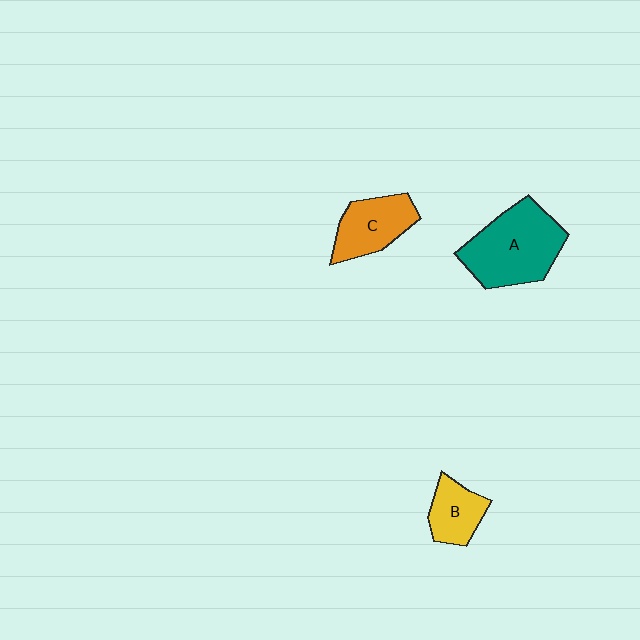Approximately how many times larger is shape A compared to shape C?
Approximately 1.6 times.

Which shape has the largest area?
Shape A (teal).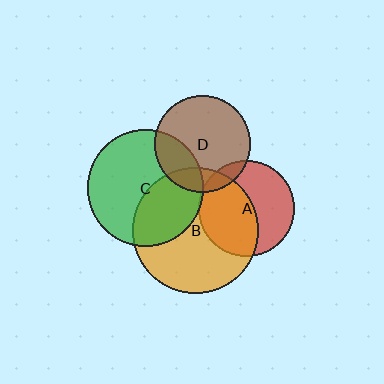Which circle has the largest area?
Circle B (orange).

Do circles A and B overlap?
Yes.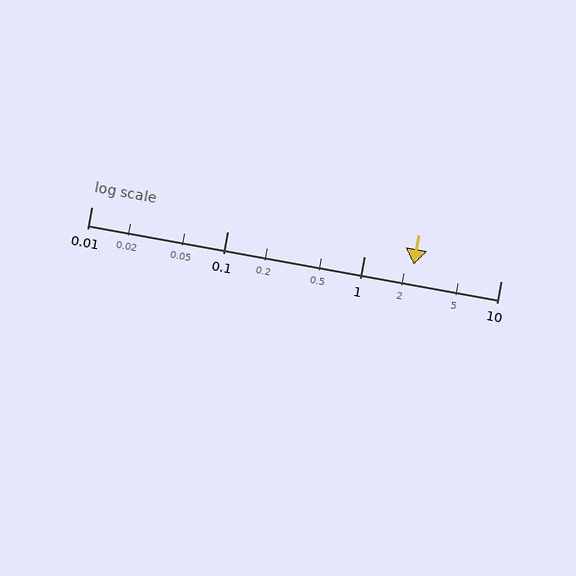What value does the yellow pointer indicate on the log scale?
The pointer indicates approximately 2.3.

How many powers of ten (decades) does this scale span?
The scale spans 3 decades, from 0.01 to 10.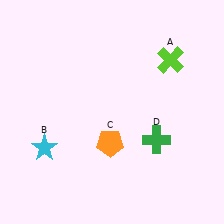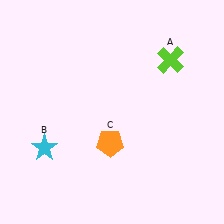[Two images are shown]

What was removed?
The green cross (D) was removed in Image 2.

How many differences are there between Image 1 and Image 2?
There is 1 difference between the two images.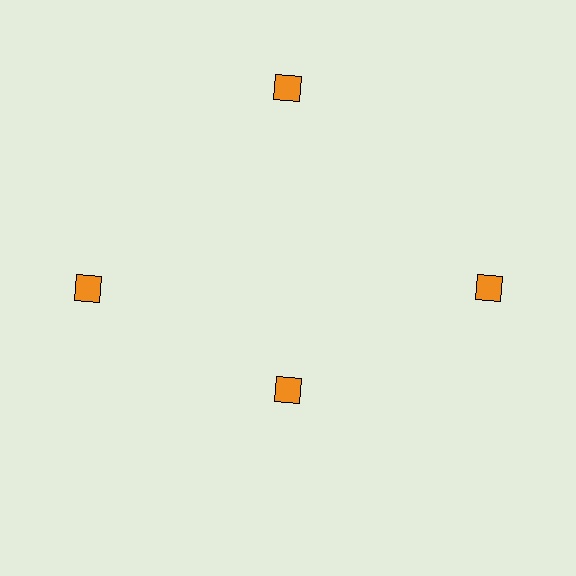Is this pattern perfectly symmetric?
No. The 4 orange diamonds are arranged in a ring, but one element near the 6 o'clock position is pulled inward toward the center, breaking the 4-fold rotational symmetry.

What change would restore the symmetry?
The symmetry would be restored by moving it outward, back onto the ring so that all 4 diamonds sit at equal angles and equal distance from the center.